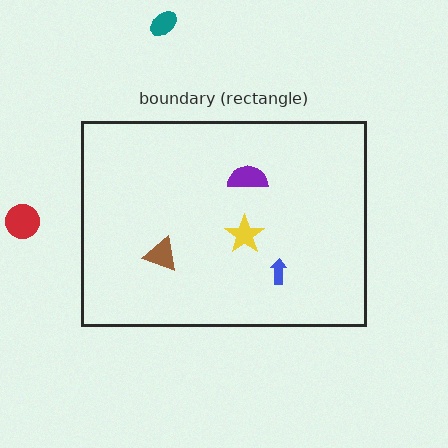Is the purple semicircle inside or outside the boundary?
Inside.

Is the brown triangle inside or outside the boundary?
Inside.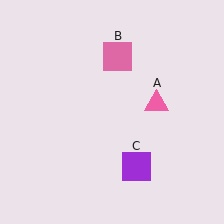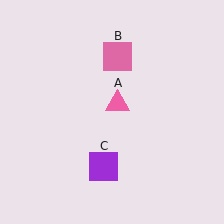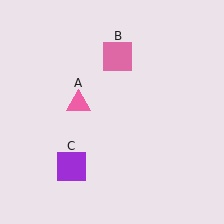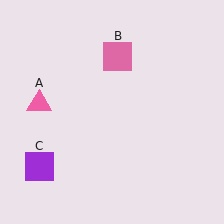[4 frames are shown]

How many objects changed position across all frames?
2 objects changed position: pink triangle (object A), purple square (object C).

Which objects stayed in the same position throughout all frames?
Pink square (object B) remained stationary.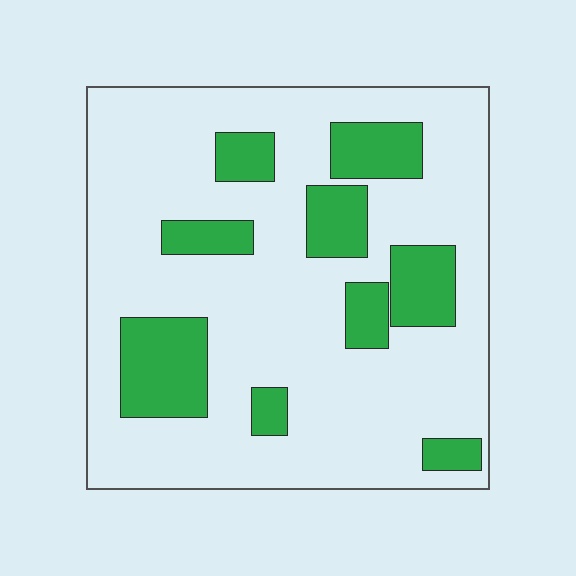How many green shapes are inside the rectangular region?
9.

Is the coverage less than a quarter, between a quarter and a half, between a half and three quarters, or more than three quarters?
Less than a quarter.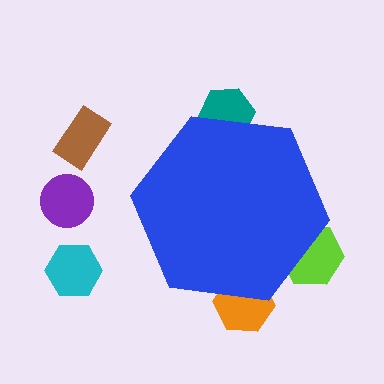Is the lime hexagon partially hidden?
Yes, the lime hexagon is partially hidden behind the blue hexagon.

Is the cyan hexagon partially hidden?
No, the cyan hexagon is fully visible.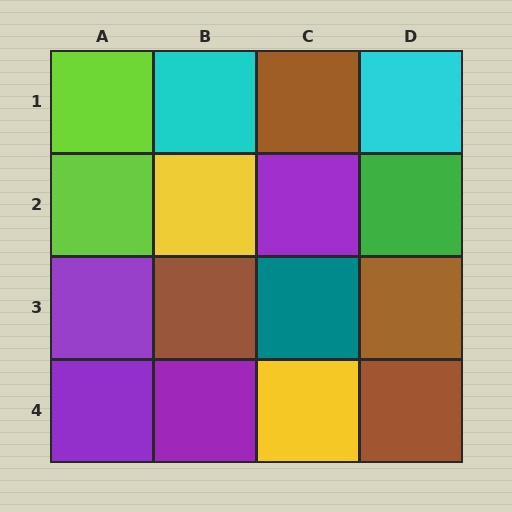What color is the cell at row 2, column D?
Green.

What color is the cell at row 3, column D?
Brown.